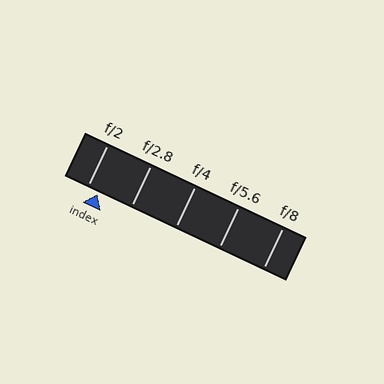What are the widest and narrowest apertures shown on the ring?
The widest aperture shown is f/2 and the narrowest is f/8.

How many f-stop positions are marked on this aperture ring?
There are 5 f-stop positions marked.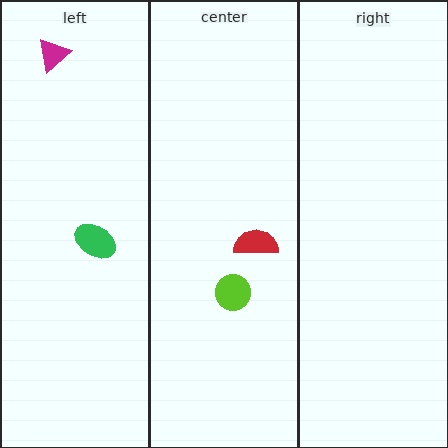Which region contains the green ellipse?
The left region.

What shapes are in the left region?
The magenta triangle, the green ellipse.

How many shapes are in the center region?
2.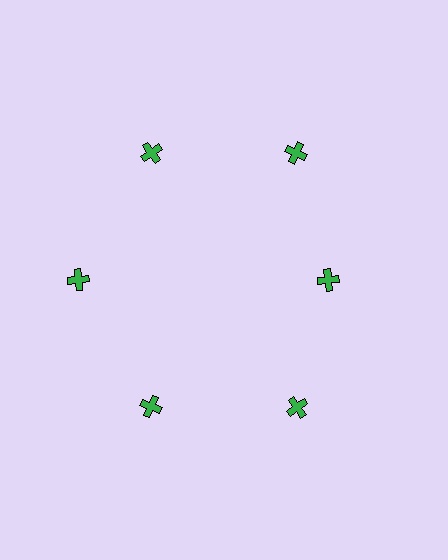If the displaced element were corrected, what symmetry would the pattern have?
It would have 6-fold rotational symmetry — the pattern would map onto itself every 60 degrees.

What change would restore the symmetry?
The symmetry would be restored by moving it outward, back onto the ring so that all 6 crosses sit at equal angles and equal distance from the center.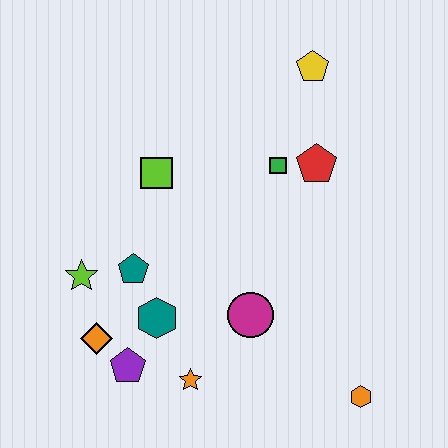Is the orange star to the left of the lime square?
No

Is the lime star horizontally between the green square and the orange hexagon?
No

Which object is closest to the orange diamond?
The purple pentagon is closest to the orange diamond.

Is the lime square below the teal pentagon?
No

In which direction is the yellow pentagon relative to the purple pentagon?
The yellow pentagon is above the purple pentagon.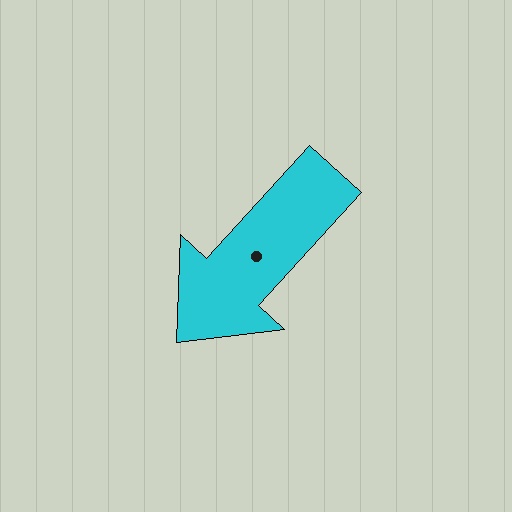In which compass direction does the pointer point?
Southwest.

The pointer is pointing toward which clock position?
Roughly 7 o'clock.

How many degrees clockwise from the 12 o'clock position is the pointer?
Approximately 222 degrees.